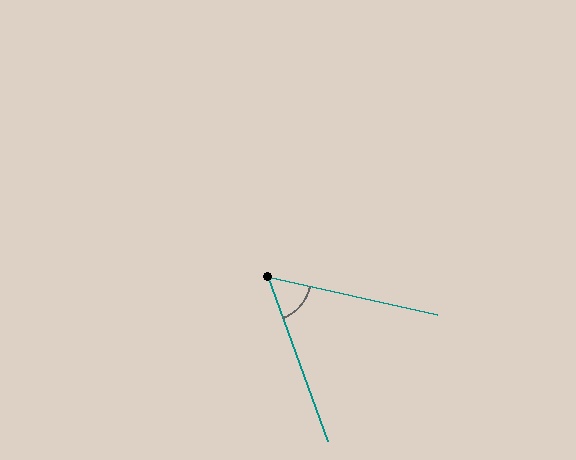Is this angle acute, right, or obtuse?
It is acute.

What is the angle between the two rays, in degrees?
Approximately 57 degrees.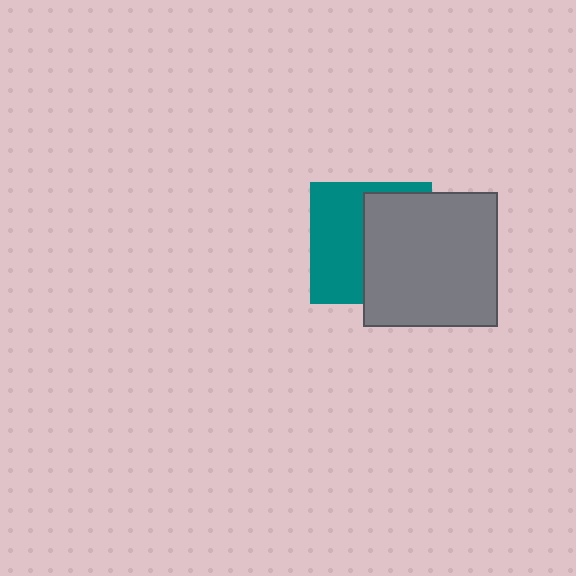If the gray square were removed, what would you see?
You would see the complete teal square.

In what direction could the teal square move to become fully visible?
The teal square could move left. That would shift it out from behind the gray square entirely.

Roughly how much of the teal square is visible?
About half of it is visible (roughly 49%).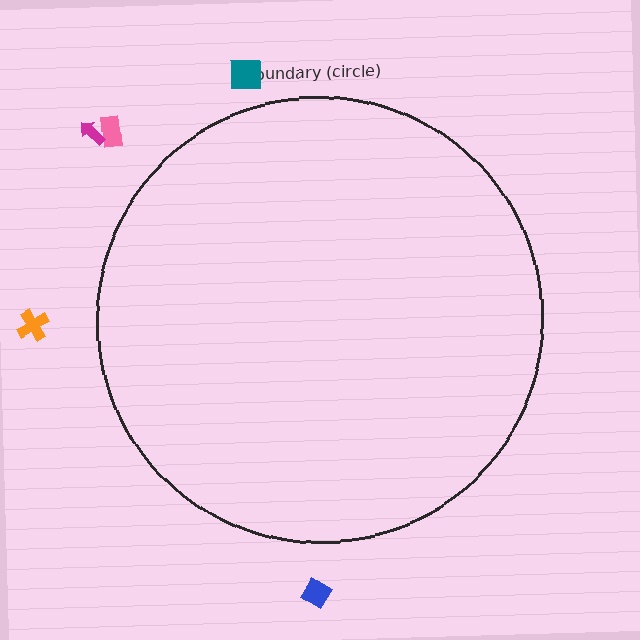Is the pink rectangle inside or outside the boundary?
Outside.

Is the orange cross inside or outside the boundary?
Outside.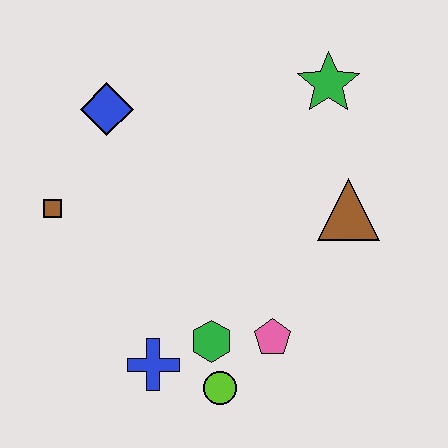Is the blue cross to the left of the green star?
Yes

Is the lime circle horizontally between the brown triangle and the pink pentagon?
No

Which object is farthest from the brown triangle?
The brown square is farthest from the brown triangle.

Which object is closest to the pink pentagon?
The green hexagon is closest to the pink pentagon.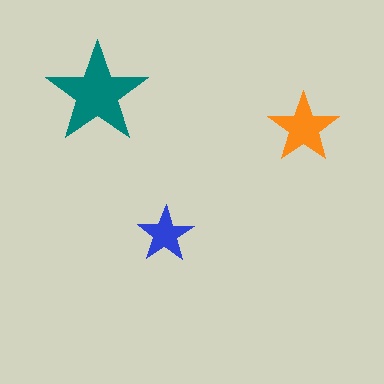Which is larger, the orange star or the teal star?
The teal one.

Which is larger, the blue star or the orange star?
The orange one.